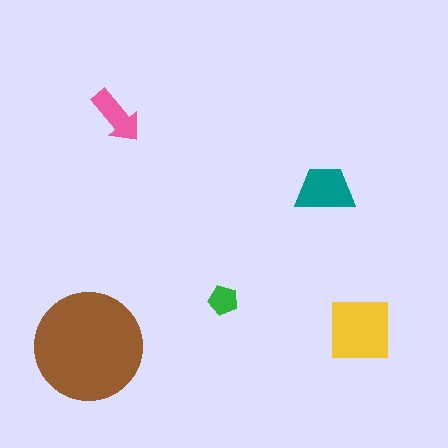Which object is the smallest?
The green pentagon.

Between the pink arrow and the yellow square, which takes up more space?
The yellow square.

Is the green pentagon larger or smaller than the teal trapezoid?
Smaller.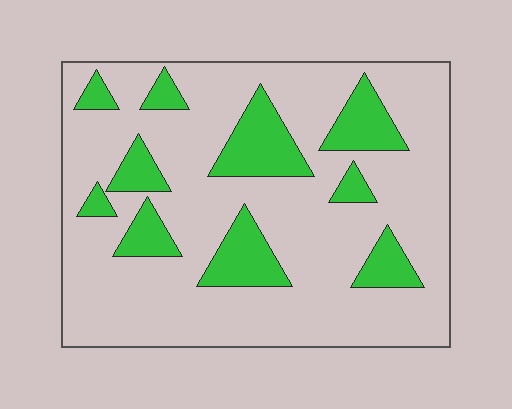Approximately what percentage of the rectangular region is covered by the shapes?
Approximately 20%.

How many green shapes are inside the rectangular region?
10.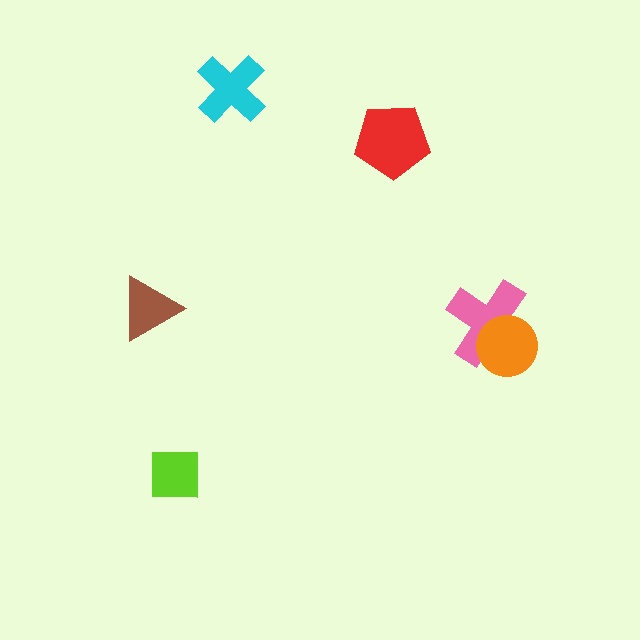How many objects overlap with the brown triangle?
0 objects overlap with the brown triangle.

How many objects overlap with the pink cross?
1 object overlaps with the pink cross.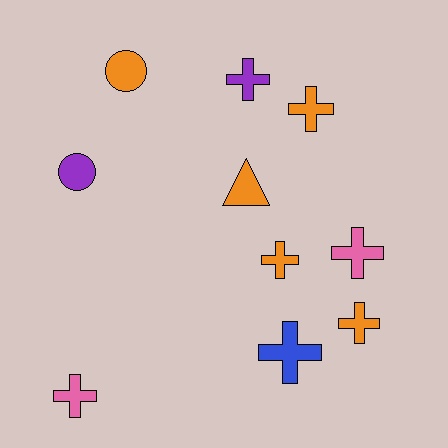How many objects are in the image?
There are 10 objects.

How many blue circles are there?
There are no blue circles.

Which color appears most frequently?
Orange, with 5 objects.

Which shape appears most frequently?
Cross, with 7 objects.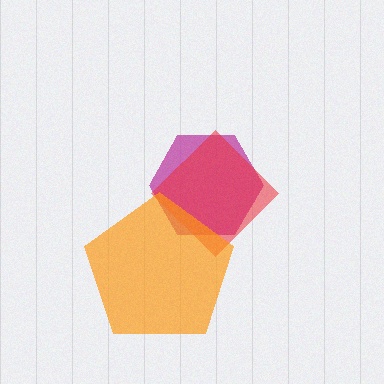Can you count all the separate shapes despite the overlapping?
Yes, there are 3 separate shapes.